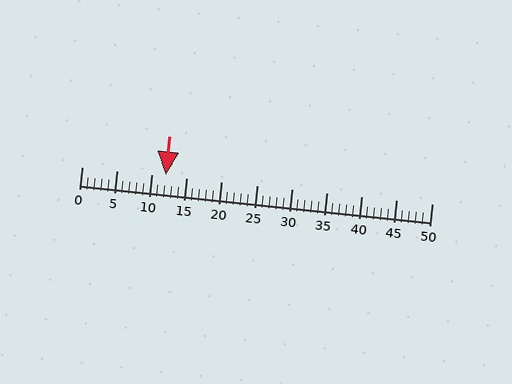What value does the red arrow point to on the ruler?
The red arrow points to approximately 12.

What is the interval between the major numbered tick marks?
The major tick marks are spaced 5 units apart.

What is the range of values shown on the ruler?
The ruler shows values from 0 to 50.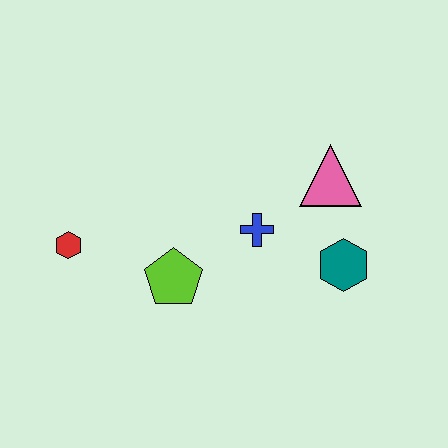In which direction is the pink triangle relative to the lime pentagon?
The pink triangle is to the right of the lime pentagon.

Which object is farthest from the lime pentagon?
The pink triangle is farthest from the lime pentagon.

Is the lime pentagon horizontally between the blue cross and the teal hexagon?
No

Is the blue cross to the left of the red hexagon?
No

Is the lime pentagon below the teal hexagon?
Yes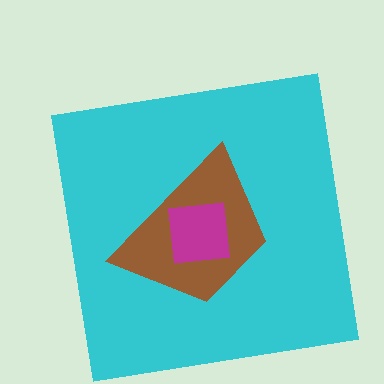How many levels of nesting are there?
3.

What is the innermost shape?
The magenta square.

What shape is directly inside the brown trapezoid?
The magenta square.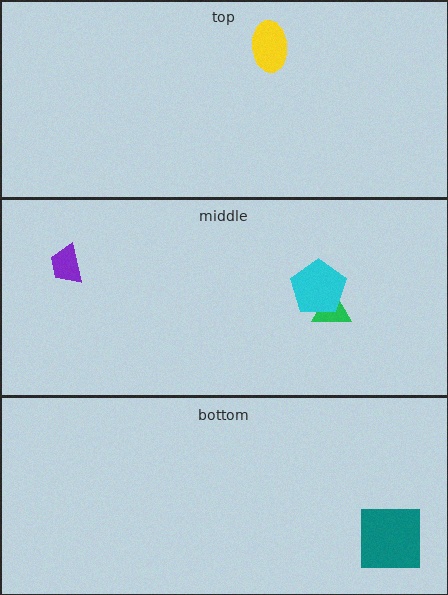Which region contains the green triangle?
The middle region.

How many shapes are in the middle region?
3.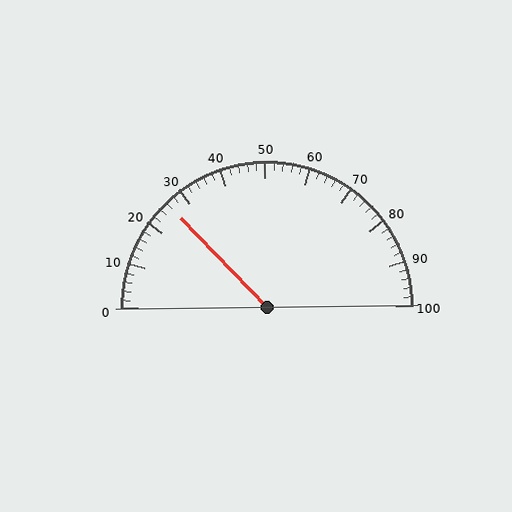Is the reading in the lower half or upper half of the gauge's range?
The reading is in the lower half of the range (0 to 100).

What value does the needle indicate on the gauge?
The needle indicates approximately 26.